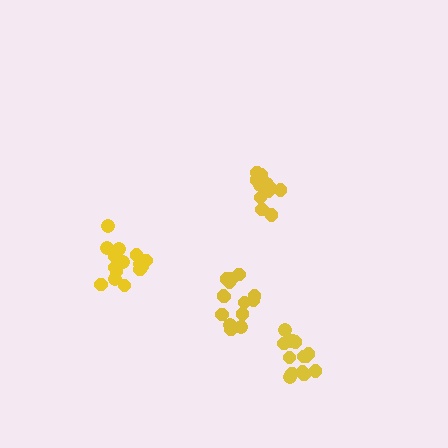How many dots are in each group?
Group 1: 15 dots, Group 2: 11 dots, Group 3: 14 dots, Group 4: 14 dots (54 total).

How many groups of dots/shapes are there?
There are 4 groups.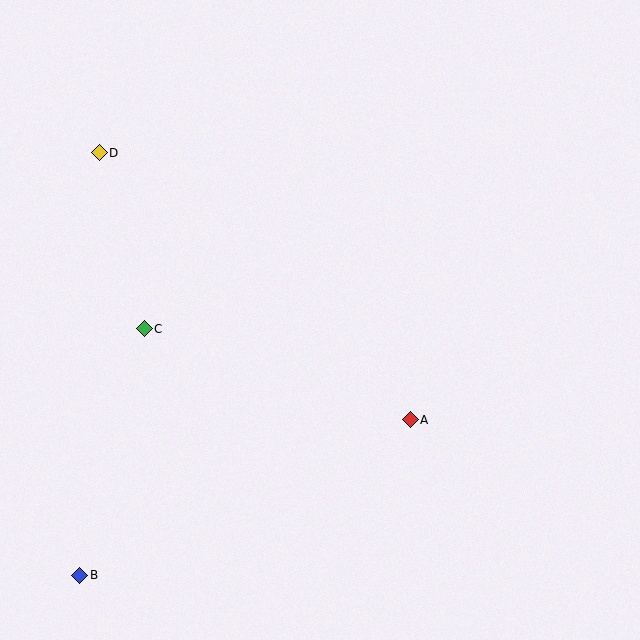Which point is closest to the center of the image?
Point A at (410, 420) is closest to the center.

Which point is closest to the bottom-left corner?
Point B is closest to the bottom-left corner.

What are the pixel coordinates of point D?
Point D is at (99, 153).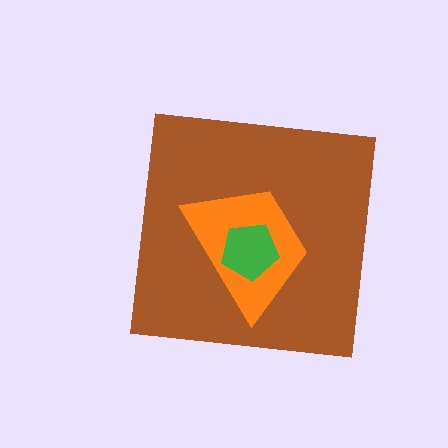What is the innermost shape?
The green pentagon.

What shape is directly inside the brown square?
The orange trapezoid.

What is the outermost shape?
The brown square.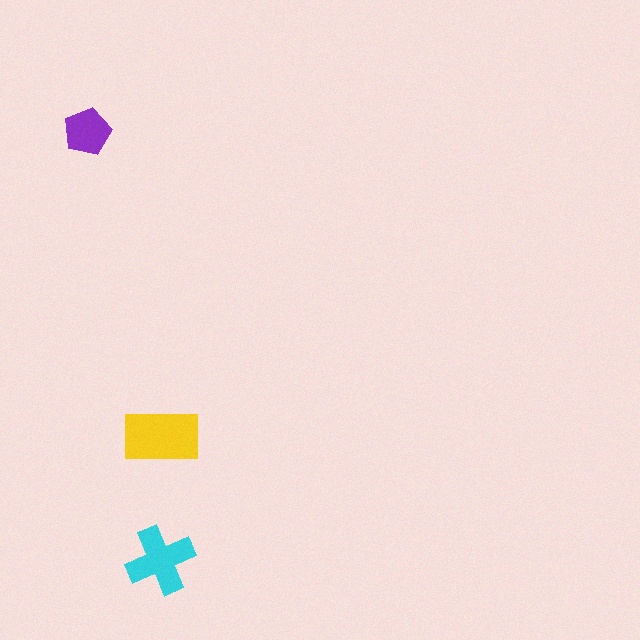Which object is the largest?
The yellow rectangle.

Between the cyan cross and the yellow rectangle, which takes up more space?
The yellow rectangle.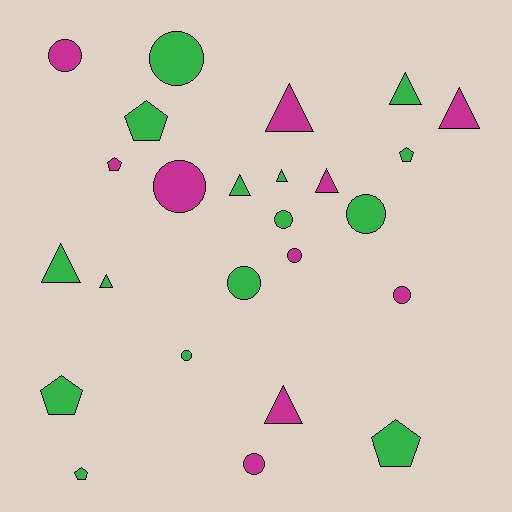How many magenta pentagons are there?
There is 1 magenta pentagon.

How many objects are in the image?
There are 25 objects.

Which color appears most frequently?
Green, with 15 objects.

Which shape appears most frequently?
Circle, with 10 objects.